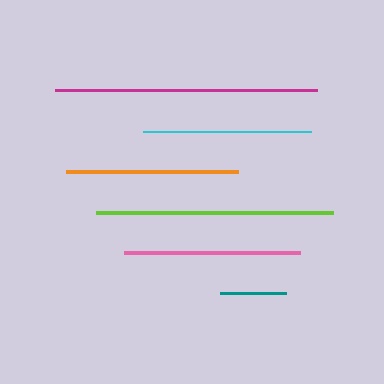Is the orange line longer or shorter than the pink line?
The pink line is longer than the orange line.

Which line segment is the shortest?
The teal line is the shortest at approximately 66 pixels.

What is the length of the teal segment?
The teal segment is approximately 66 pixels long.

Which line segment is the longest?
The magenta line is the longest at approximately 261 pixels.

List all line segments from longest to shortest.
From longest to shortest: magenta, lime, pink, orange, cyan, teal.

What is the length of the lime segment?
The lime segment is approximately 237 pixels long.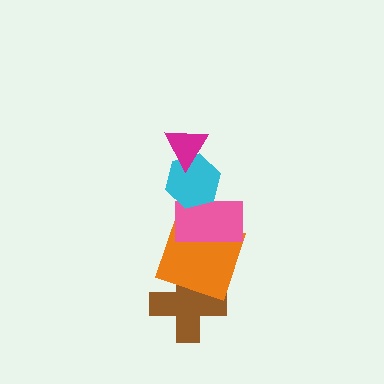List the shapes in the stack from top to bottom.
From top to bottom: the magenta triangle, the cyan hexagon, the pink rectangle, the orange square, the brown cross.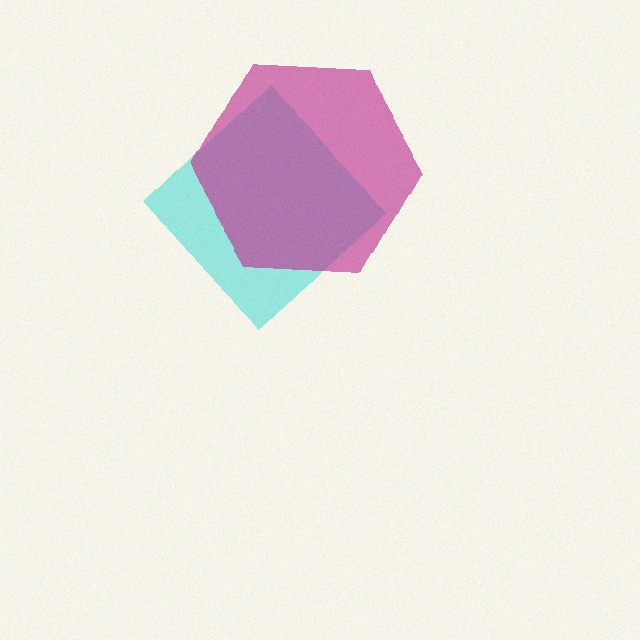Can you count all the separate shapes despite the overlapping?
Yes, there are 2 separate shapes.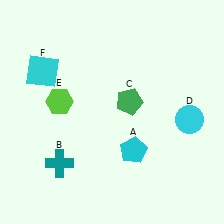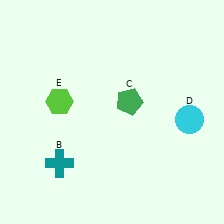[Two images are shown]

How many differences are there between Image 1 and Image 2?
There are 2 differences between the two images.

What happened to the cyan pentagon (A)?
The cyan pentagon (A) was removed in Image 2. It was in the bottom-right area of Image 1.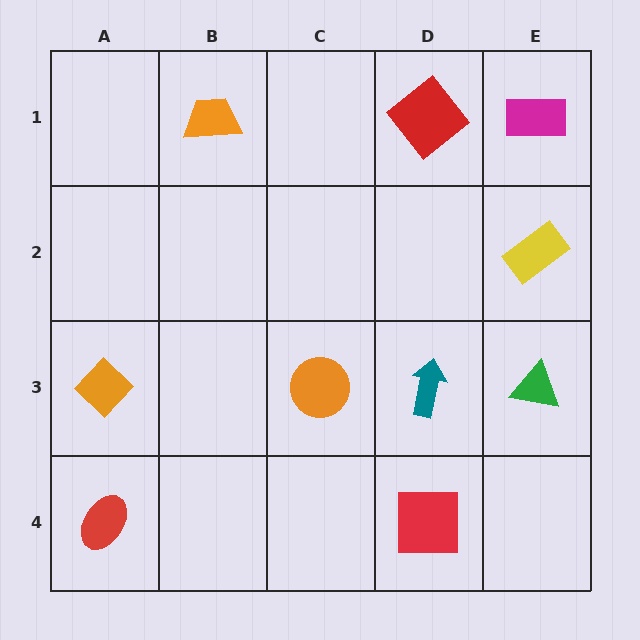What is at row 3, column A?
An orange diamond.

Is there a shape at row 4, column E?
No, that cell is empty.